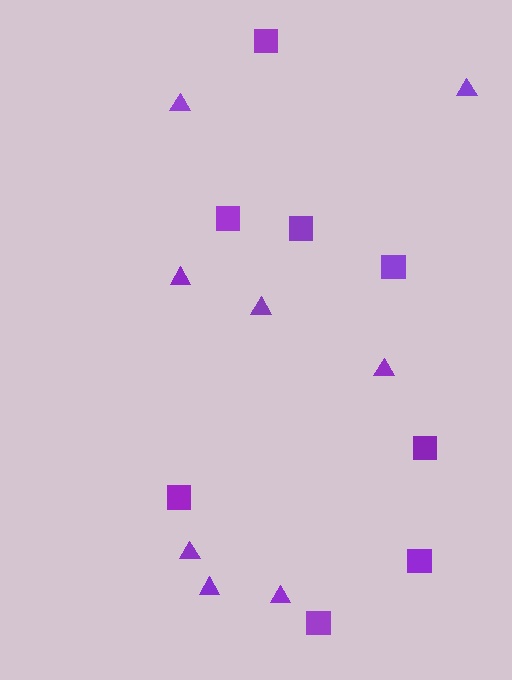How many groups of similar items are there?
There are 2 groups: one group of triangles (8) and one group of squares (8).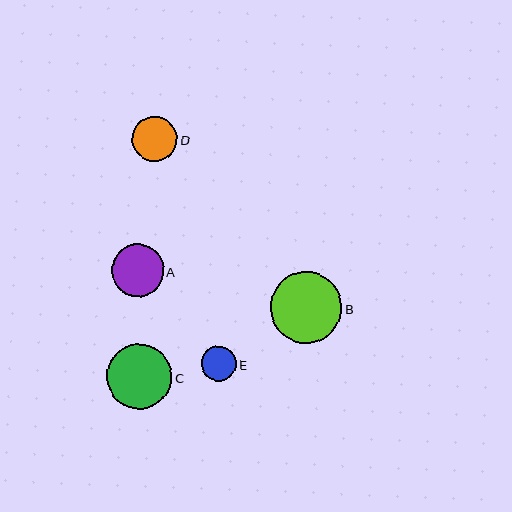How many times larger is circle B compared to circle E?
Circle B is approximately 2.0 times the size of circle E.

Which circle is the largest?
Circle B is the largest with a size of approximately 72 pixels.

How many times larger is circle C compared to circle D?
Circle C is approximately 1.4 times the size of circle D.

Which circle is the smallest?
Circle E is the smallest with a size of approximately 35 pixels.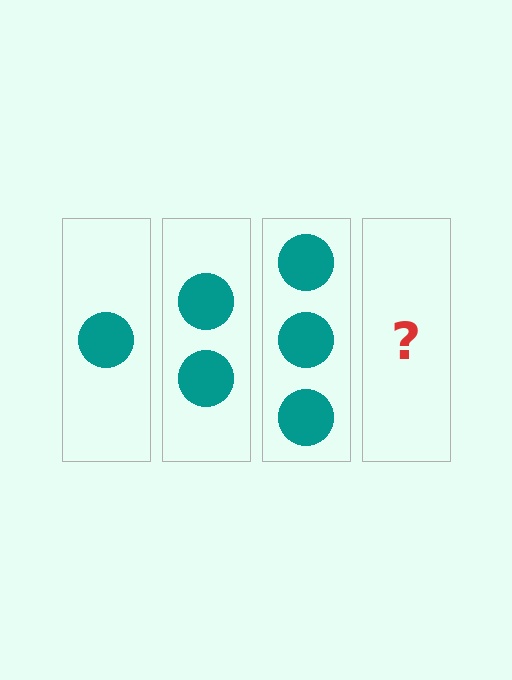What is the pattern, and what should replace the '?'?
The pattern is that each step adds one more circle. The '?' should be 4 circles.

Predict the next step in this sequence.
The next step is 4 circles.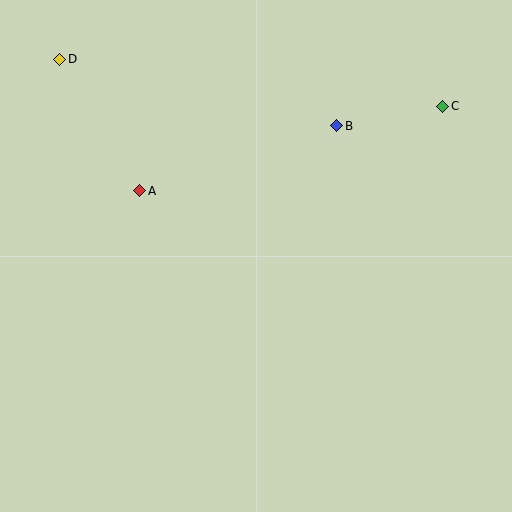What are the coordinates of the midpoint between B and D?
The midpoint between B and D is at (198, 93).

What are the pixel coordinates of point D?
Point D is at (60, 59).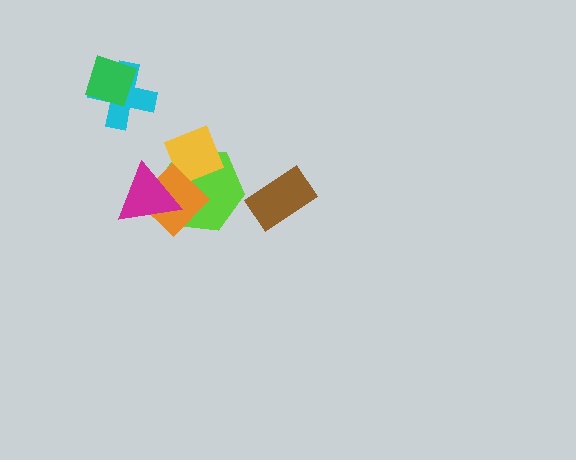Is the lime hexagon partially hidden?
Yes, it is partially covered by another shape.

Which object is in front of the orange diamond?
The magenta triangle is in front of the orange diamond.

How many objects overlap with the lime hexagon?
3 objects overlap with the lime hexagon.